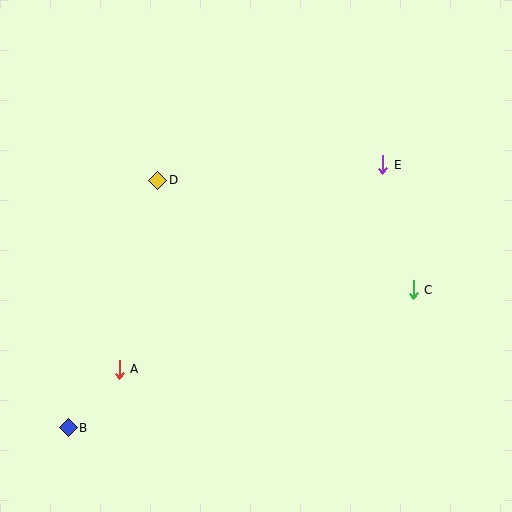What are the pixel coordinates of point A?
Point A is at (119, 369).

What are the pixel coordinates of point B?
Point B is at (68, 428).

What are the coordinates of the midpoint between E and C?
The midpoint between E and C is at (398, 227).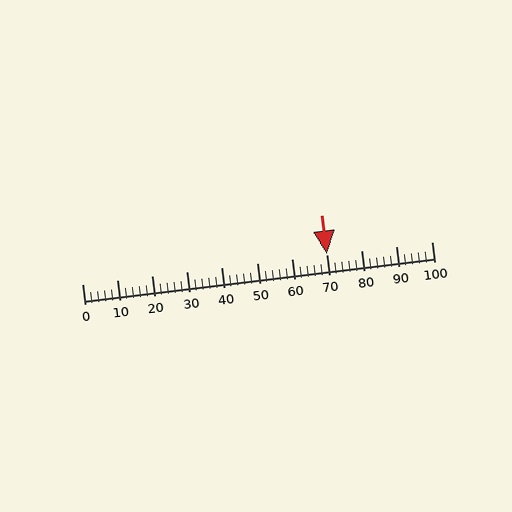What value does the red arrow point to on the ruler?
The red arrow points to approximately 70.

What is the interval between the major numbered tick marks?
The major tick marks are spaced 10 units apart.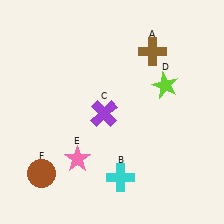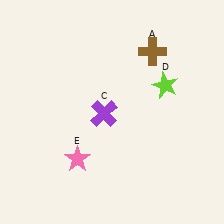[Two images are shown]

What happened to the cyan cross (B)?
The cyan cross (B) was removed in Image 2. It was in the bottom-right area of Image 1.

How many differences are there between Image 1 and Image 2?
There are 2 differences between the two images.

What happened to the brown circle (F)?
The brown circle (F) was removed in Image 2. It was in the bottom-left area of Image 1.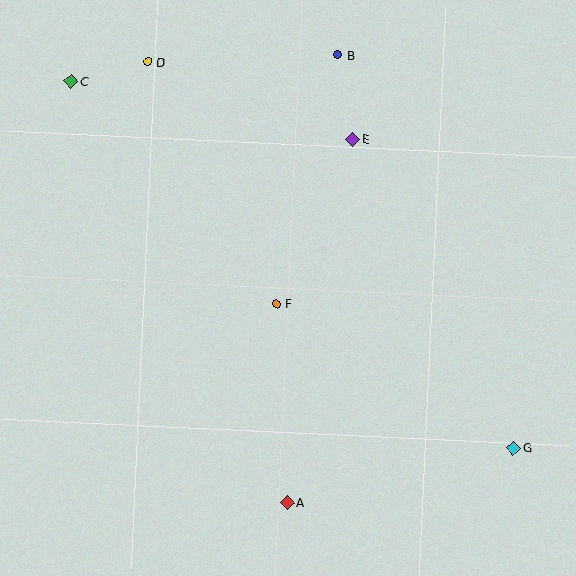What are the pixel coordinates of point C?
Point C is at (71, 81).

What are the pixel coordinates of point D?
Point D is at (148, 62).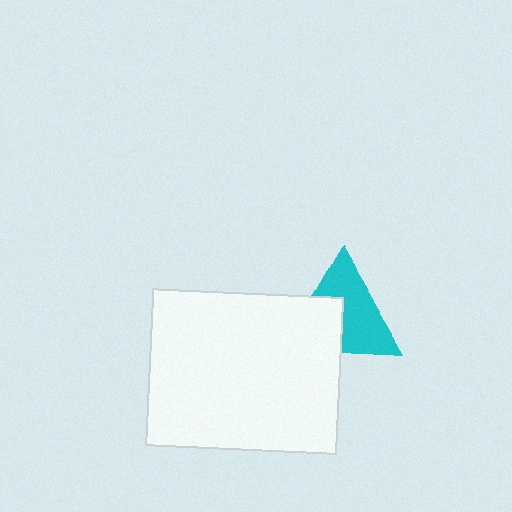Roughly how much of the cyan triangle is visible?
About half of it is visible (roughly 60%).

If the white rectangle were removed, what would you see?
You would see the complete cyan triangle.